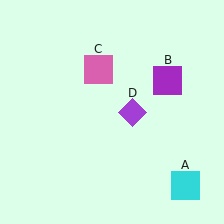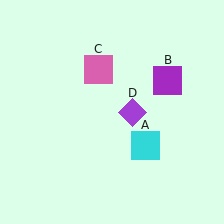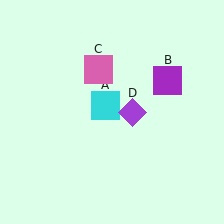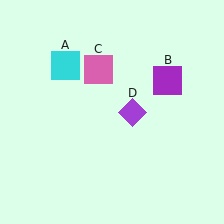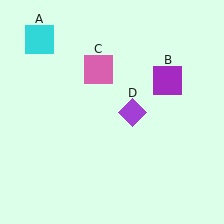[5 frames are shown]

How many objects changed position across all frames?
1 object changed position: cyan square (object A).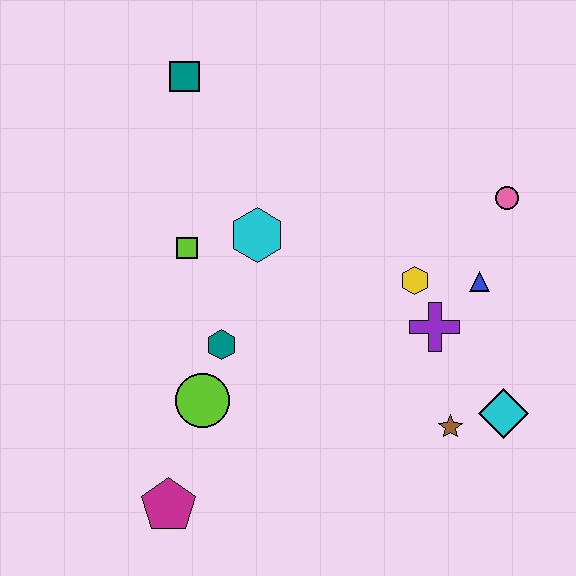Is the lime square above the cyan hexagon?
No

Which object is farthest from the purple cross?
The teal square is farthest from the purple cross.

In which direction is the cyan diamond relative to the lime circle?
The cyan diamond is to the right of the lime circle.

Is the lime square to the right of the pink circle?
No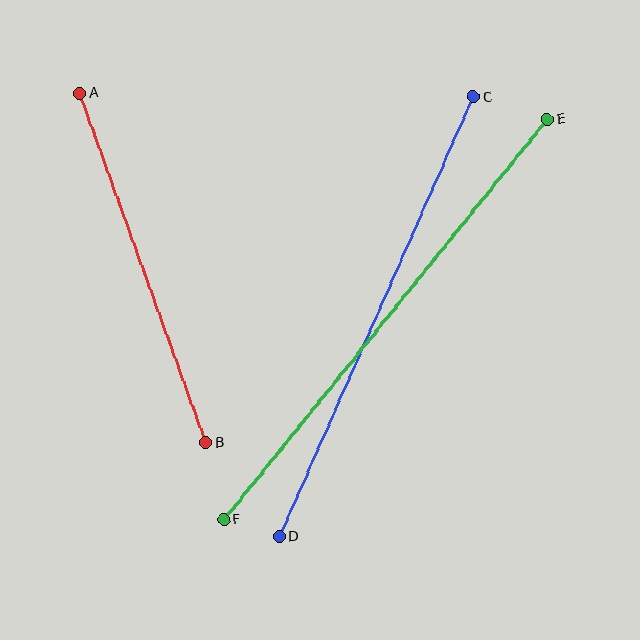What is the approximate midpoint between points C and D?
The midpoint is at approximately (376, 317) pixels.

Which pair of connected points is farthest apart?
Points E and F are farthest apart.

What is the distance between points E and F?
The distance is approximately 515 pixels.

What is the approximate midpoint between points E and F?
The midpoint is at approximately (386, 319) pixels.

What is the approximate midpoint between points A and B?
The midpoint is at approximately (143, 268) pixels.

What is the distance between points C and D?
The distance is approximately 480 pixels.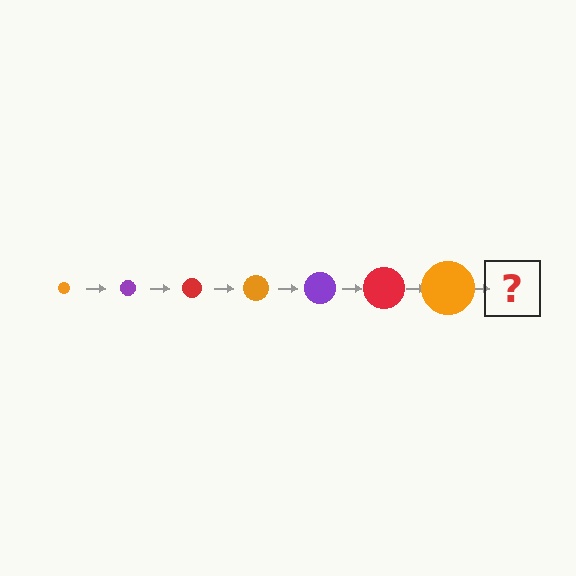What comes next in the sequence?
The next element should be a purple circle, larger than the previous one.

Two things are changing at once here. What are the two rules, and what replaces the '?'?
The two rules are that the circle grows larger each step and the color cycles through orange, purple, and red. The '?' should be a purple circle, larger than the previous one.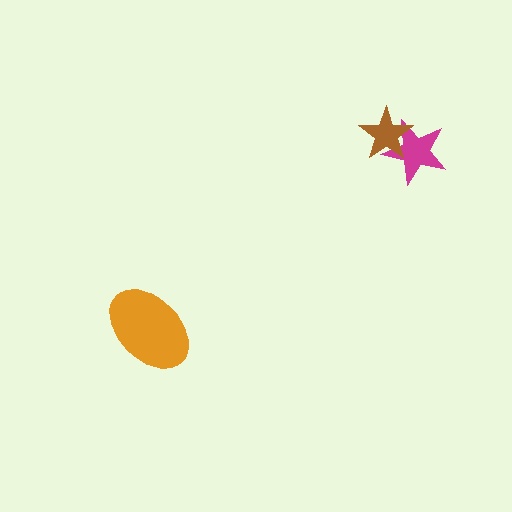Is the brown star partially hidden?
No, no other shape covers it.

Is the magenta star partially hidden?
Yes, it is partially covered by another shape.